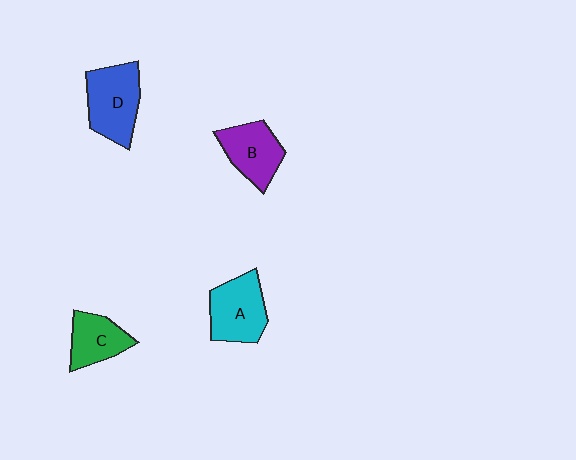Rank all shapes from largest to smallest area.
From largest to smallest: D (blue), A (cyan), B (purple), C (green).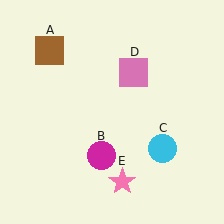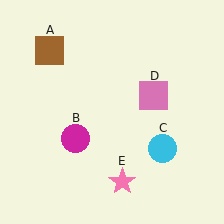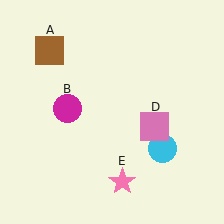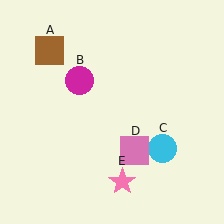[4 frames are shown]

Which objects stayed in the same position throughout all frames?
Brown square (object A) and cyan circle (object C) and pink star (object E) remained stationary.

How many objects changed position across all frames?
2 objects changed position: magenta circle (object B), pink square (object D).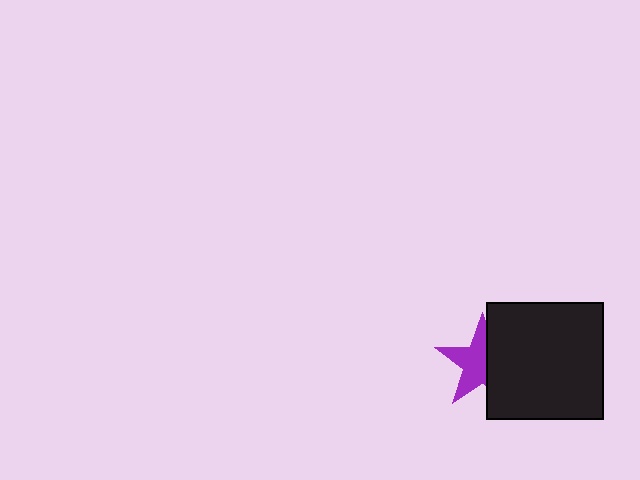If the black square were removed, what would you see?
You would see the complete purple star.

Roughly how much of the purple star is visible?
About half of it is visible (roughly 57%).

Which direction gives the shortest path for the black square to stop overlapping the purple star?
Moving right gives the shortest separation.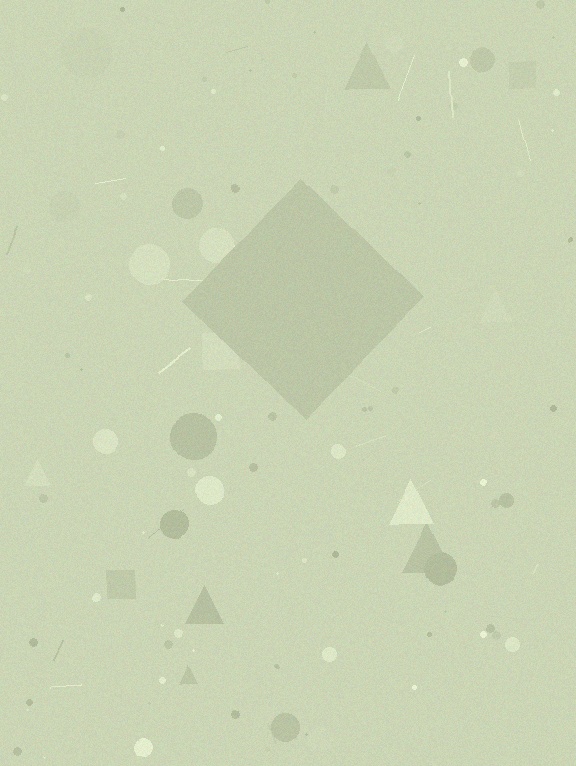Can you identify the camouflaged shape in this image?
The camouflaged shape is a diamond.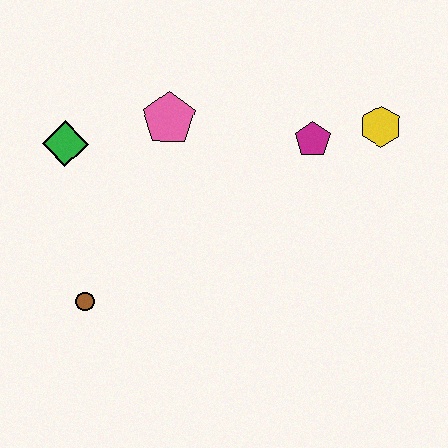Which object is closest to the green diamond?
The pink pentagon is closest to the green diamond.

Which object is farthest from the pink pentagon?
The yellow hexagon is farthest from the pink pentagon.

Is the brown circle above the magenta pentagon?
No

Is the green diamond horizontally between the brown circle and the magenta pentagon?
No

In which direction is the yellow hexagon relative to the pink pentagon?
The yellow hexagon is to the right of the pink pentagon.